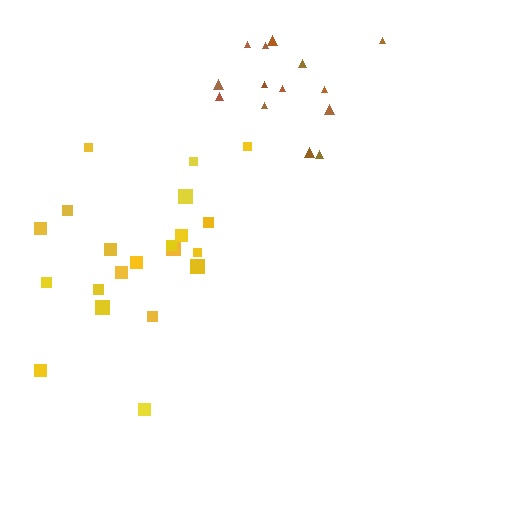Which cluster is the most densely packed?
Brown.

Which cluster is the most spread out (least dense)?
Yellow.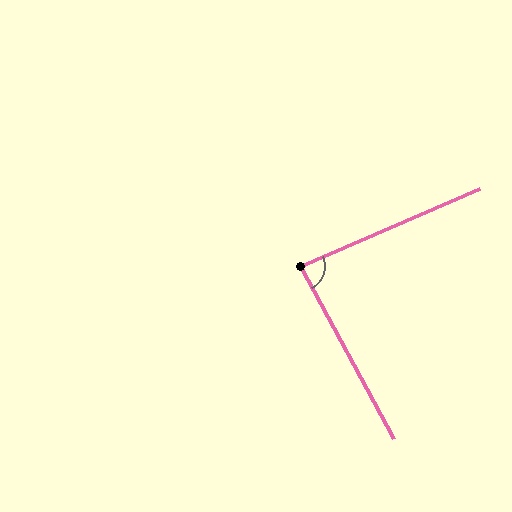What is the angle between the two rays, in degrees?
Approximately 85 degrees.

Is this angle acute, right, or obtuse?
It is acute.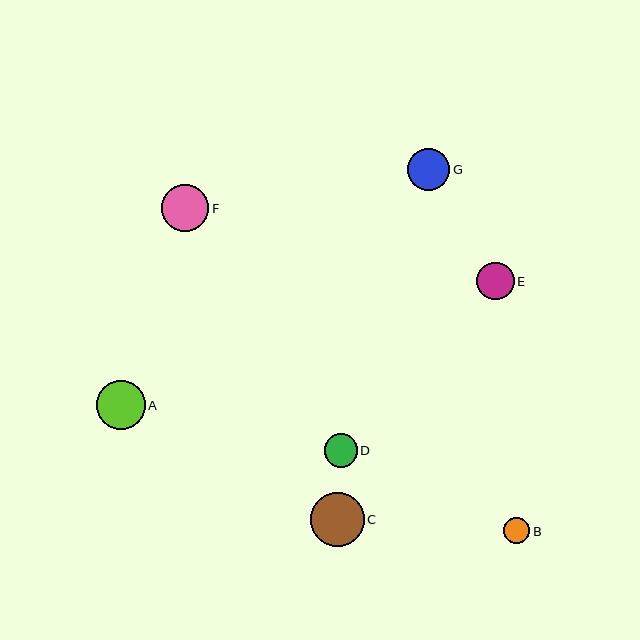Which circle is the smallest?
Circle B is the smallest with a size of approximately 27 pixels.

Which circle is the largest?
Circle C is the largest with a size of approximately 54 pixels.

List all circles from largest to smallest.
From largest to smallest: C, A, F, G, E, D, B.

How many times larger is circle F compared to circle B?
Circle F is approximately 1.8 times the size of circle B.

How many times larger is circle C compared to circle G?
Circle C is approximately 1.3 times the size of circle G.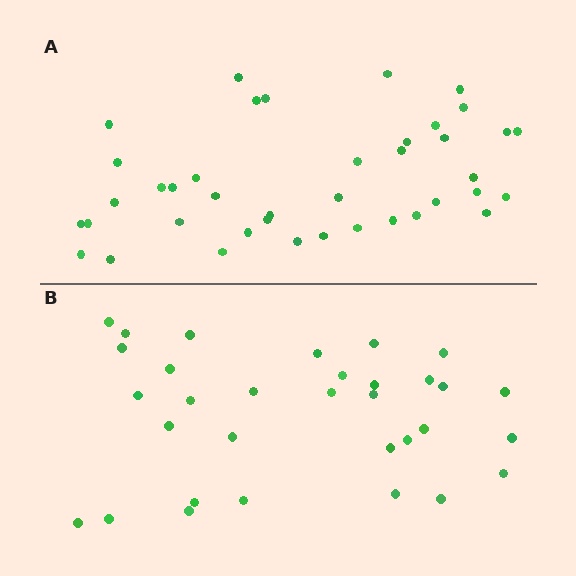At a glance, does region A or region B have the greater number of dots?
Region A (the top region) has more dots.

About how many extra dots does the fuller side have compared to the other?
Region A has roughly 8 or so more dots than region B.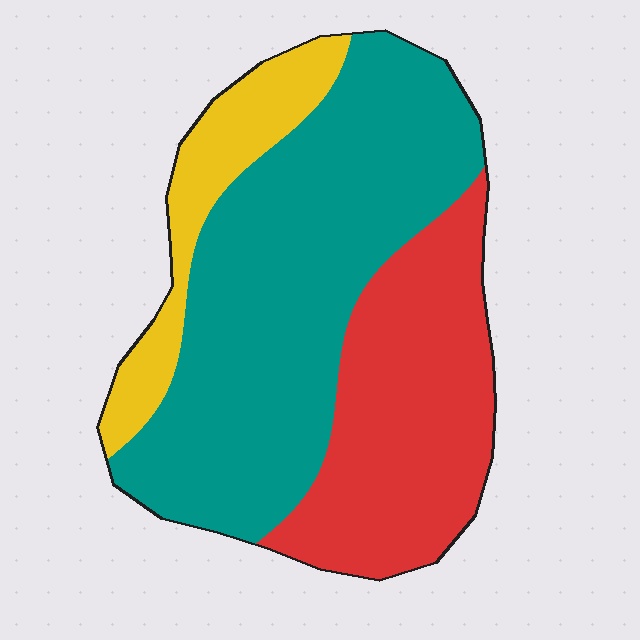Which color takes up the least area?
Yellow, at roughly 15%.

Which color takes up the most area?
Teal, at roughly 55%.